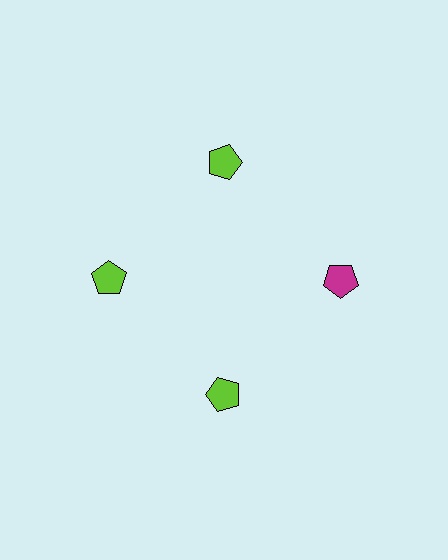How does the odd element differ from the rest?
It has a different color: magenta instead of lime.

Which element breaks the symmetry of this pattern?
The magenta pentagon at roughly the 3 o'clock position breaks the symmetry. All other shapes are lime pentagons.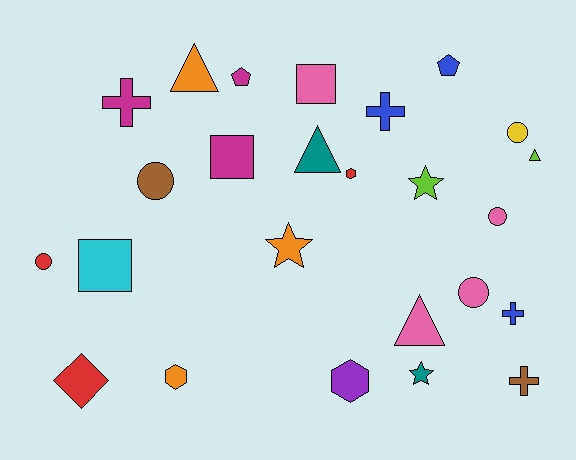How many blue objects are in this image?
There are 3 blue objects.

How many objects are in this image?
There are 25 objects.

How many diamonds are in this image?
There is 1 diamond.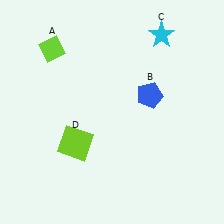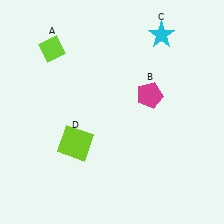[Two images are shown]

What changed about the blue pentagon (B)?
In Image 1, B is blue. In Image 2, it changed to magenta.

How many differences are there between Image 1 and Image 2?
There is 1 difference between the two images.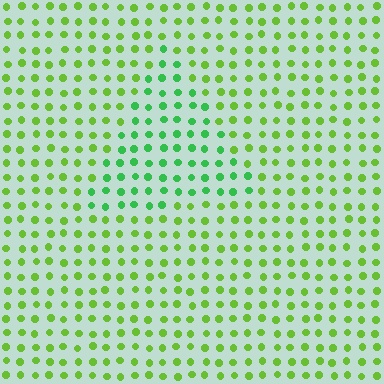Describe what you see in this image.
The image is filled with small lime elements in a uniform arrangement. A triangle-shaped region is visible where the elements are tinted to a slightly different hue, forming a subtle color boundary.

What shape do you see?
I see a triangle.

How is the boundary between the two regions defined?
The boundary is defined purely by a slight shift in hue (about 34 degrees). Spacing, size, and orientation are identical on both sides.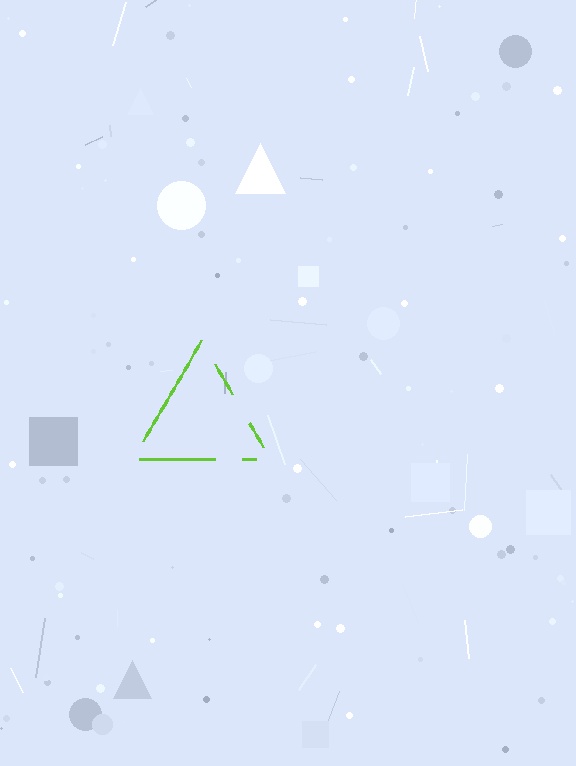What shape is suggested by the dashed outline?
The dashed outline suggests a triangle.